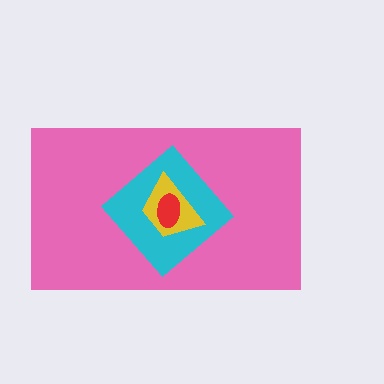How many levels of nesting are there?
4.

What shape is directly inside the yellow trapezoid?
The red ellipse.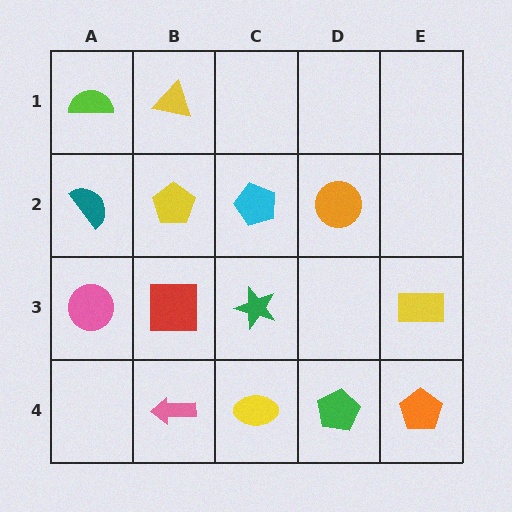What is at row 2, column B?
A yellow pentagon.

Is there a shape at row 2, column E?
No, that cell is empty.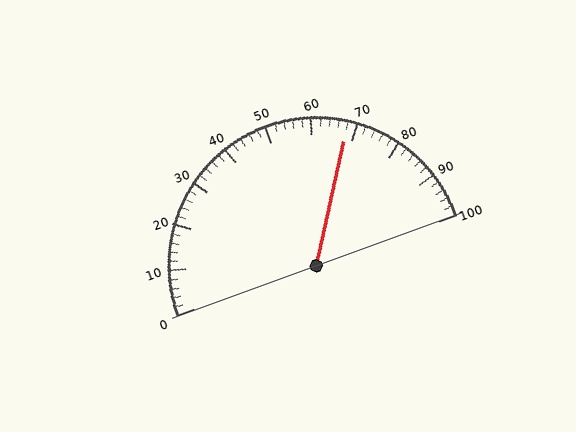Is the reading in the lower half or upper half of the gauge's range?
The reading is in the upper half of the range (0 to 100).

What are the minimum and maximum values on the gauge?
The gauge ranges from 0 to 100.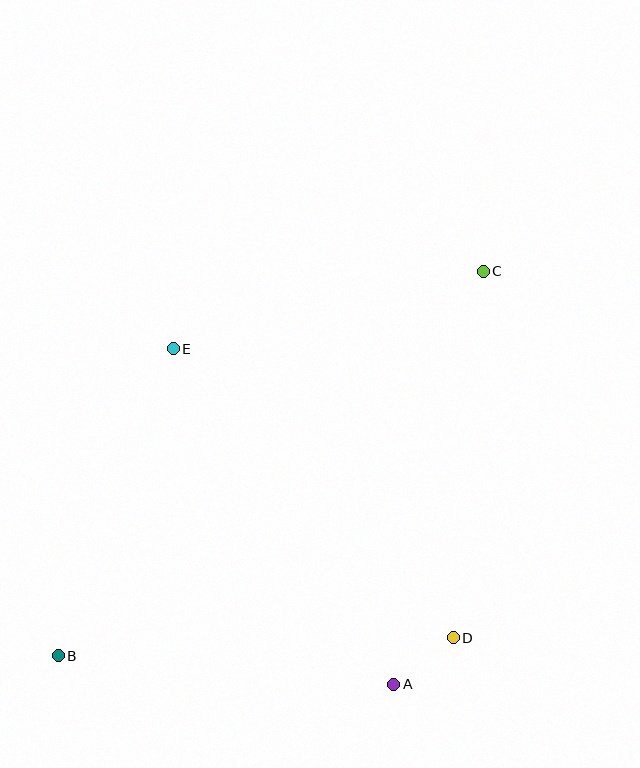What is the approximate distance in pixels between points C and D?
The distance between C and D is approximately 368 pixels.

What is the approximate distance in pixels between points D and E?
The distance between D and E is approximately 402 pixels.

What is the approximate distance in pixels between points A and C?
The distance between A and C is approximately 422 pixels.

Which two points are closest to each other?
Points A and D are closest to each other.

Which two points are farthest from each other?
Points B and C are farthest from each other.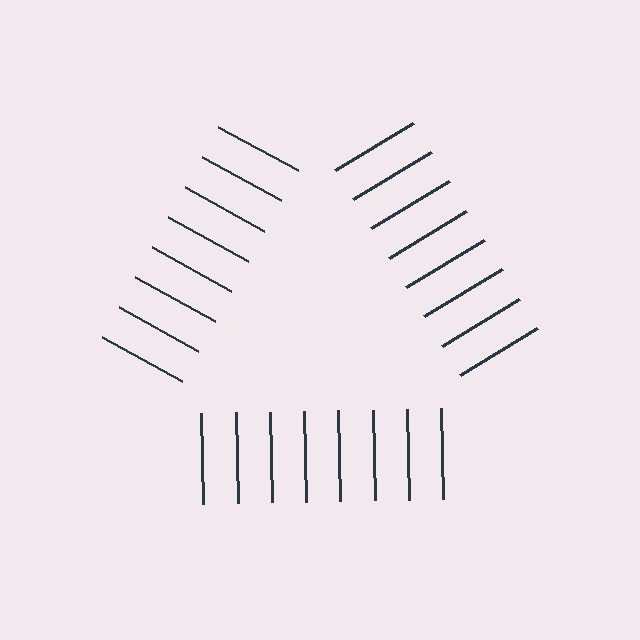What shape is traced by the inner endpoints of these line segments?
An illusory triangle — the line segments terminate on its edges but no continuous stroke is drawn.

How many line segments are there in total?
24 — 8 along each of the 3 edges.